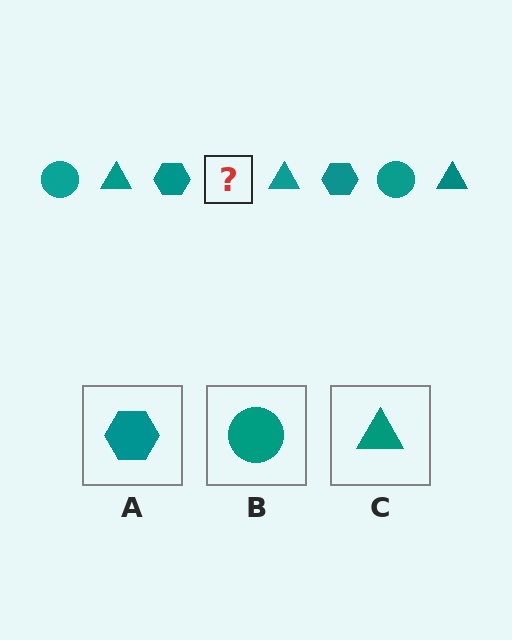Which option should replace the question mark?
Option B.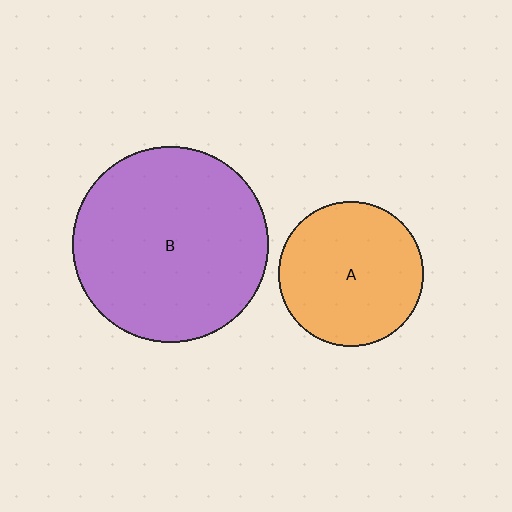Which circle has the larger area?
Circle B (purple).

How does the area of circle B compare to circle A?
Approximately 1.8 times.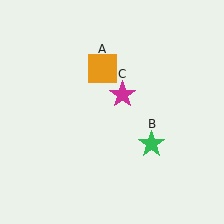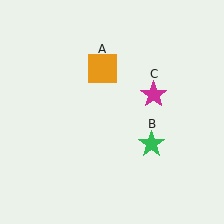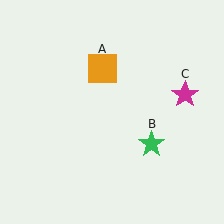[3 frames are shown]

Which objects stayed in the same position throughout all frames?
Orange square (object A) and green star (object B) remained stationary.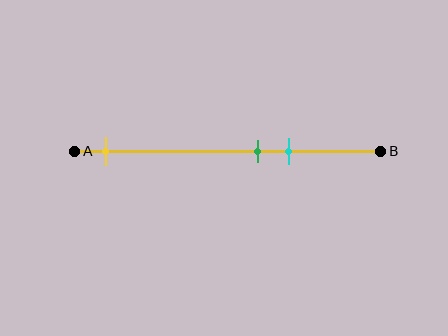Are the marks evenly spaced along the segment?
No, the marks are not evenly spaced.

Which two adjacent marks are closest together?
The green and cyan marks are the closest adjacent pair.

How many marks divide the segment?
There are 3 marks dividing the segment.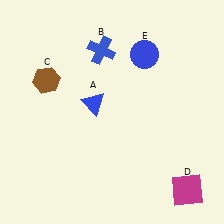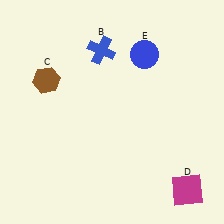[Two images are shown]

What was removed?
The blue triangle (A) was removed in Image 2.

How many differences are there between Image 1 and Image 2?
There is 1 difference between the two images.